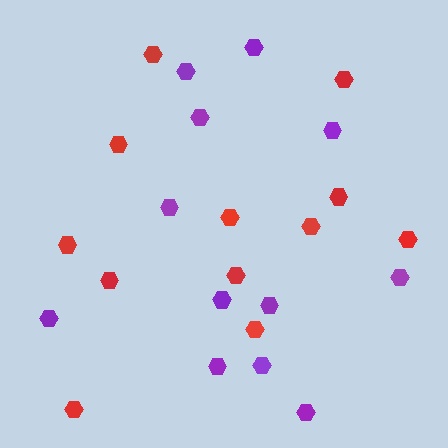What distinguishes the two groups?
There are 2 groups: one group of red hexagons (12) and one group of purple hexagons (12).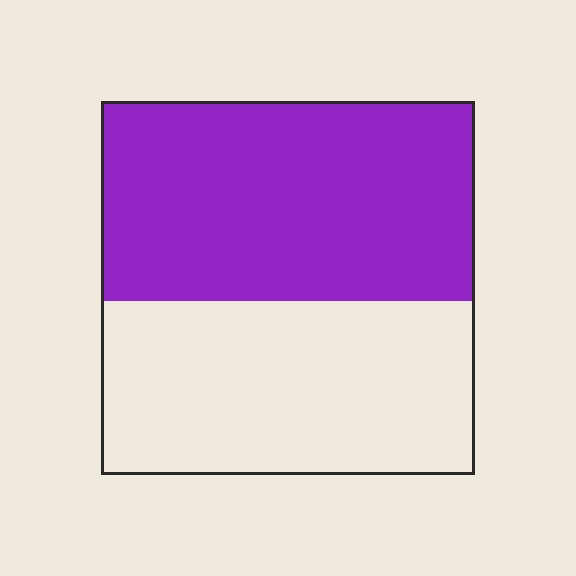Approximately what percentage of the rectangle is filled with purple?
Approximately 55%.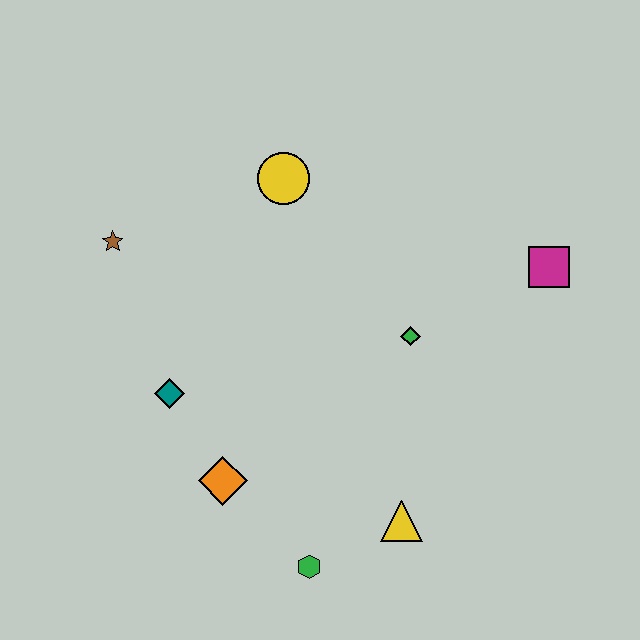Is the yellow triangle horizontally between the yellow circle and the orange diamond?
No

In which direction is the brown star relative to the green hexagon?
The brown star is above the green hexagon.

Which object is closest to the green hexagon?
The yellow triangle is closest to the green hexagon.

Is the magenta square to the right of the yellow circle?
Yes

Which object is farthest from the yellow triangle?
The brown star is farthest from the yellow triangle.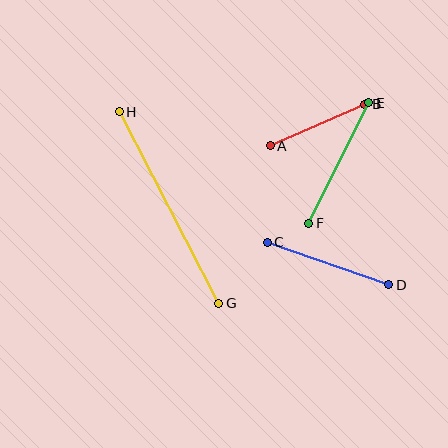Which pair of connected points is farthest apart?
Points G and H are farthest apart.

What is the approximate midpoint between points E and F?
The midpoint is at approximately (339, 163) pixels.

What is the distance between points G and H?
The distance is approximately 216 pixels.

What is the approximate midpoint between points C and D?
The midpoint is at approximately (328, 264) pixels.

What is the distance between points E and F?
The distance is approximately 135 pixels.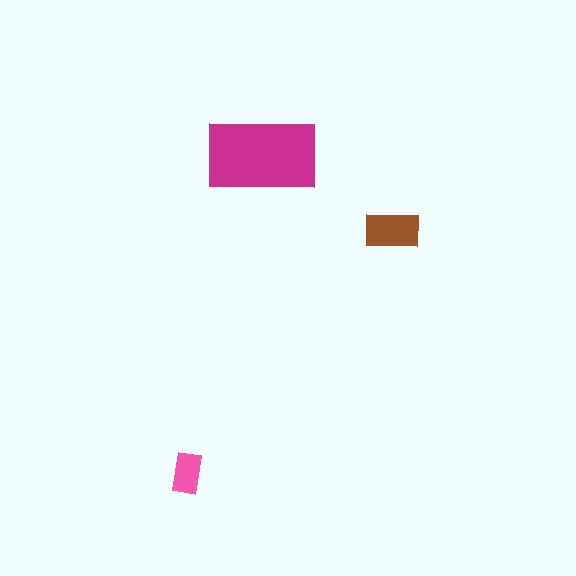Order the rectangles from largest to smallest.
the magenta one, the brown one, the pink one.